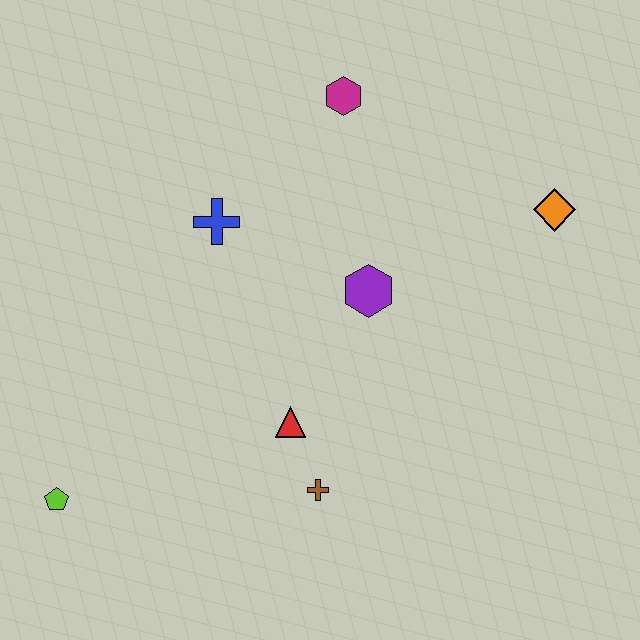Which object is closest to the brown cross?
The red triangle is closest to the brown cross.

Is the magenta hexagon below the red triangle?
No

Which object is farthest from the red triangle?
The orange diamond is farthest from the red triangle.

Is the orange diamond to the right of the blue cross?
Yes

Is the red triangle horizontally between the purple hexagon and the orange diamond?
No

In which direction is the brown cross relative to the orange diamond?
The brown cross is below the orange diamond.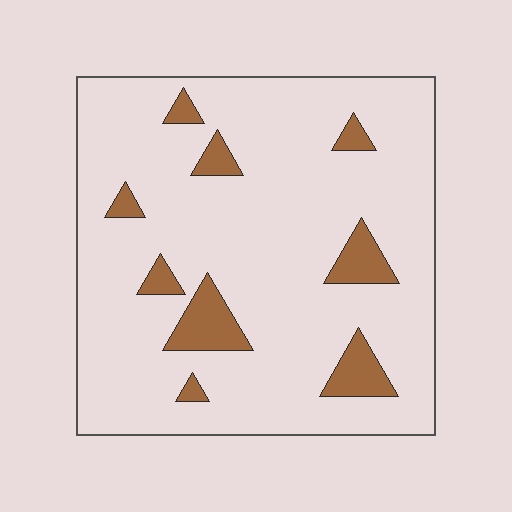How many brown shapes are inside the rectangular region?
9.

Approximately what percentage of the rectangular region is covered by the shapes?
Approximately 10%.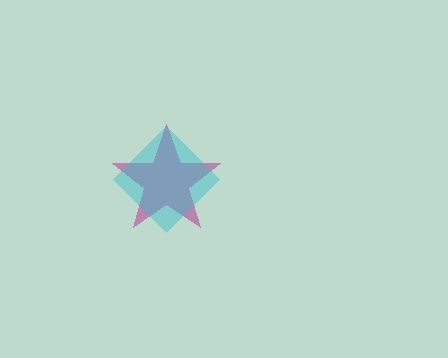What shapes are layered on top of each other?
The layered shapes are: a magenta star, a cyan diamond.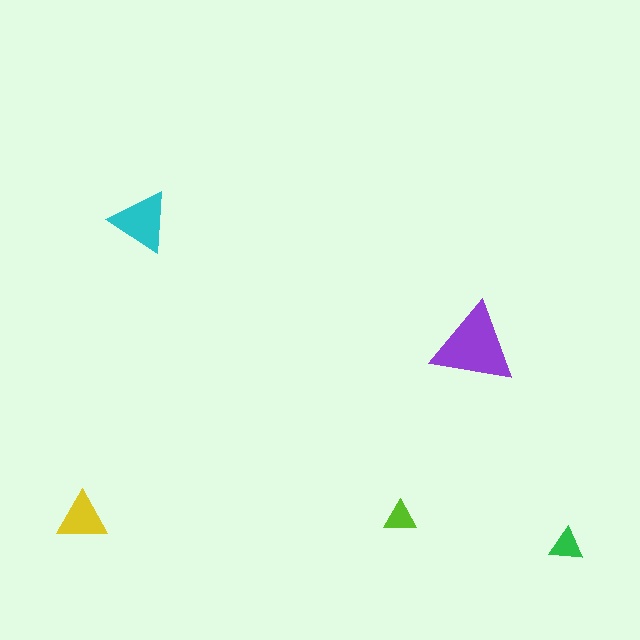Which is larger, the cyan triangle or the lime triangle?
The cyan one.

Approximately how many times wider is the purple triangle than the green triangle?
About 2.5 times wider.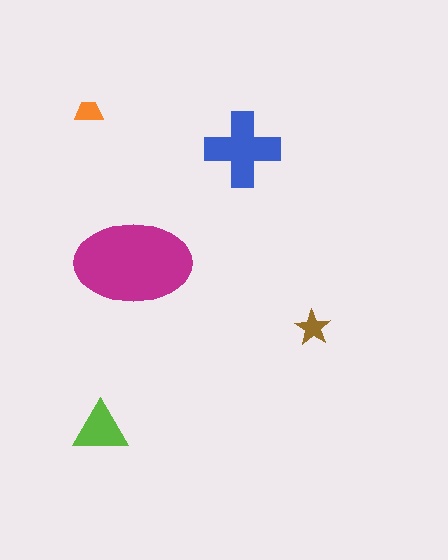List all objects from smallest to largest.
The orange trapezoid, the brown star, the lime triangle, the blue cross, the magenta ellipse.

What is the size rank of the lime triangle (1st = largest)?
3rd.